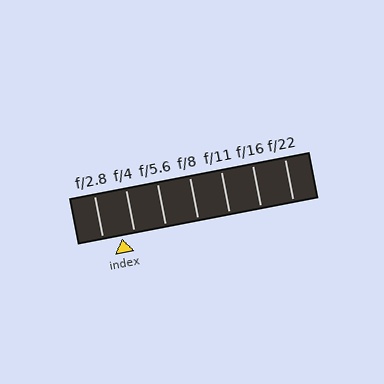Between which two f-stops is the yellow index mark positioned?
The index mark is between f/2.8 and f/4.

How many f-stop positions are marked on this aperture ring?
There are 7 f-stop positions marked.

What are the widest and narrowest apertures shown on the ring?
The widest aperture shown is f/2.8 and the narrowest is f/22.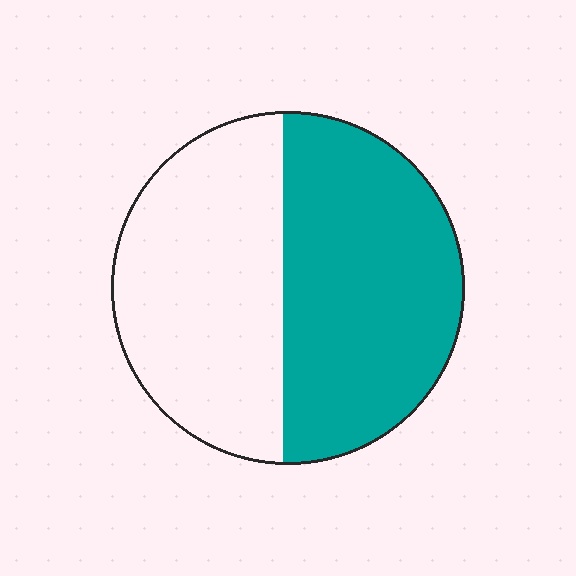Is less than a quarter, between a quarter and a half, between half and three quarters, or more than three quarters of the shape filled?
Between half and three quarters.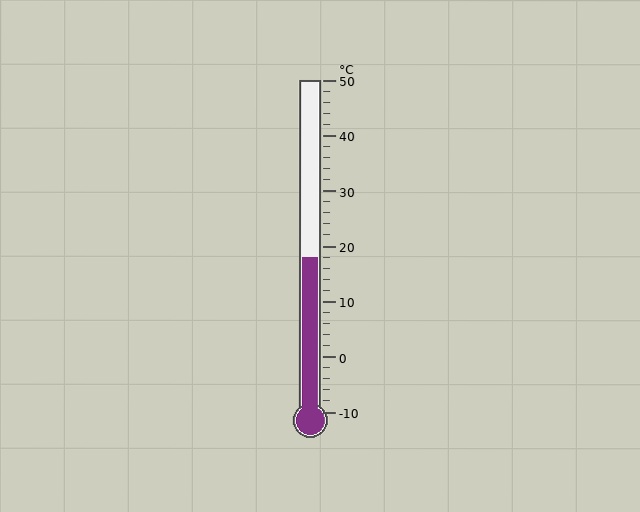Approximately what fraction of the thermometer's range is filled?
The thermometer is filled to approximately 45% of its range.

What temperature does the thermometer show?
The thermometer shows approximately 18°C.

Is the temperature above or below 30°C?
The temperature is below 30°C.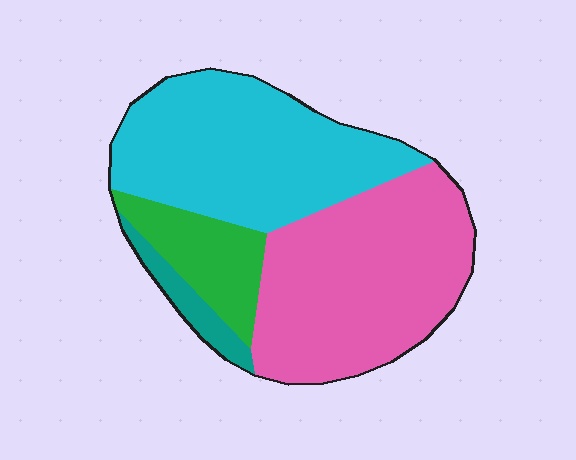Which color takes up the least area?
Teal, at roughly 5%.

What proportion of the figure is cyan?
Cyan takes up about two fifths (2/5) of the figure.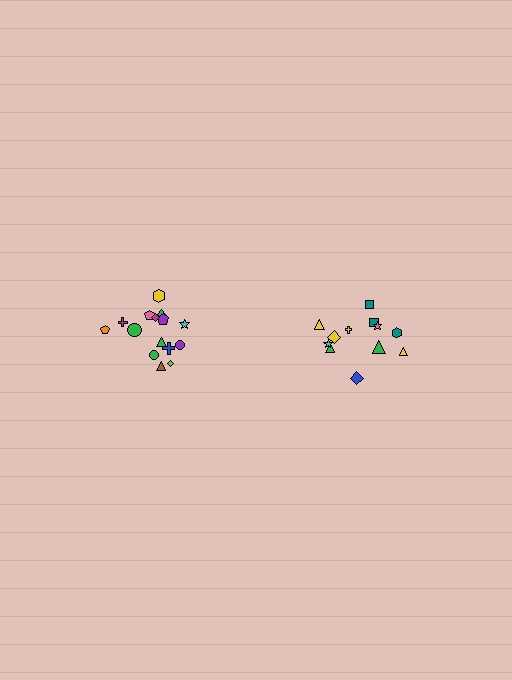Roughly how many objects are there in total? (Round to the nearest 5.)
Roughly 25 objects in total.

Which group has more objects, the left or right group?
The left group.